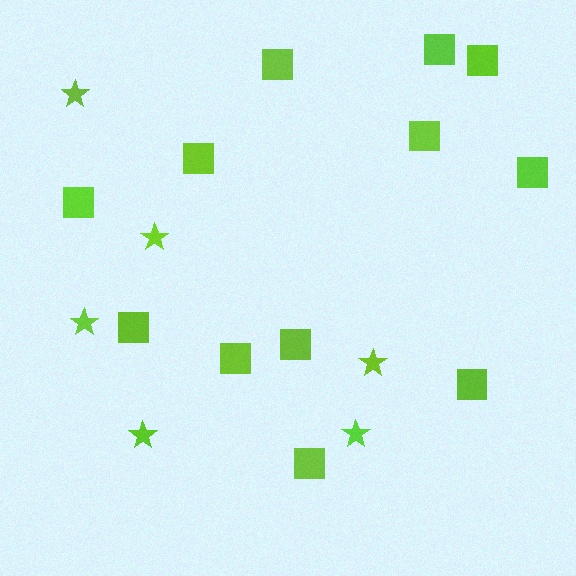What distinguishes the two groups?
There are 2 groups: one group of squares (12) and one group of stars (6).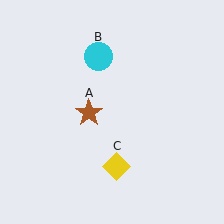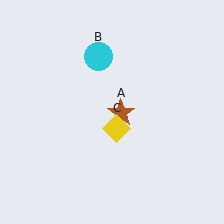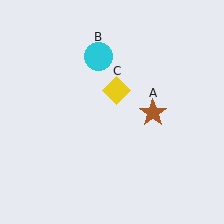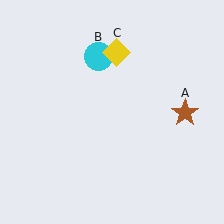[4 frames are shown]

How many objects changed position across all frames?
2 objects changed position: brown star (object A), yellow diamond (object C).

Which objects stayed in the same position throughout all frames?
Cyan circle (object B) remained stationary.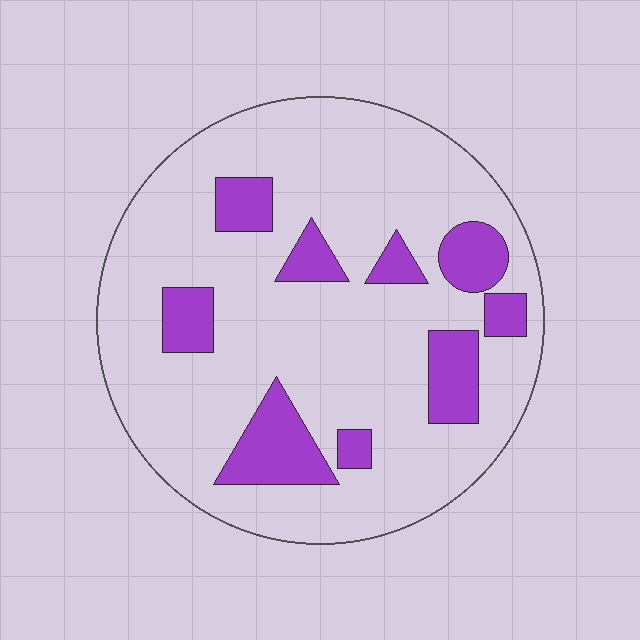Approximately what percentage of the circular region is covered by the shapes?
Approximately 20%.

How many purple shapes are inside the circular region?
9.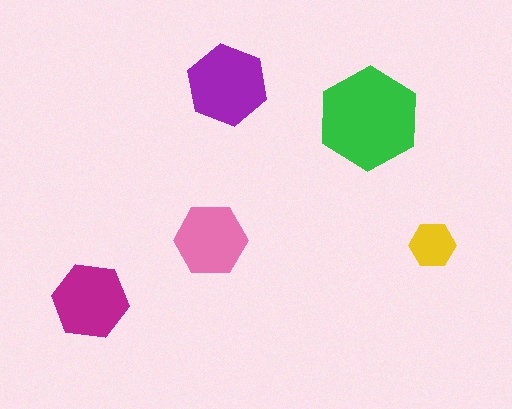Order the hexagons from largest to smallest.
the green one, the purple one, the magenta one, the pink one, the yellow one.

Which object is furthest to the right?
The yellow hexagon is rightmost.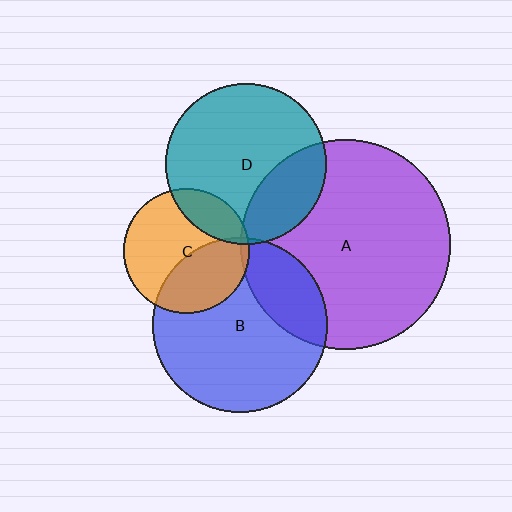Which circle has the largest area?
Circle A (purple).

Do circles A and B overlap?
Yes.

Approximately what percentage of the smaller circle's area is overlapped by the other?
Approximately 25%.